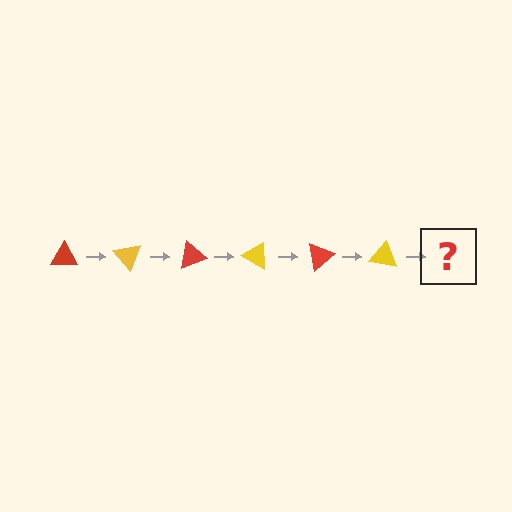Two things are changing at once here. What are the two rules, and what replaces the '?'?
The two rules are that it rotates 50 degrees each step and the color cycles through red and yellow. The '?' should be a red triangle, rotated 300 degrees from the start.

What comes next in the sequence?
The next element should be a red triangle, rotated 300 degrees from the start.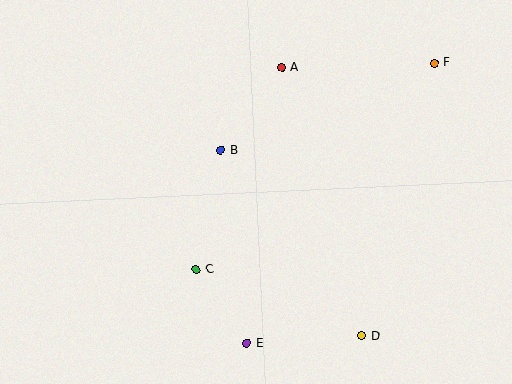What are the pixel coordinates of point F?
Point F is at (435, 63).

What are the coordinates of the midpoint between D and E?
The midpoint between D and E is at (304, 340).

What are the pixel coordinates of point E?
Point E is at (247, 344).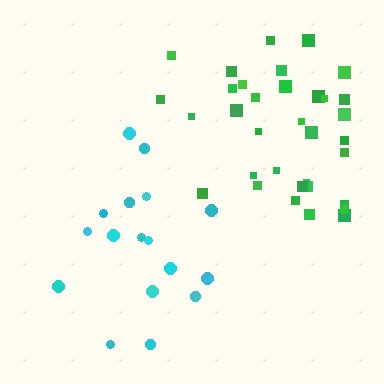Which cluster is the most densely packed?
Green.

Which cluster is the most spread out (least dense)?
Cyan.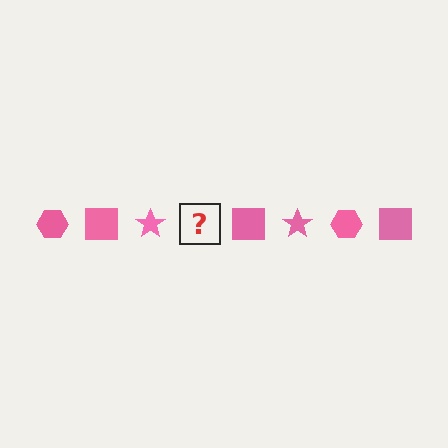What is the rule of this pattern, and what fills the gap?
The rule is that the pattern cycles through hexagon, square, star shapes in pink. The gap should be filled with a pink hexagon.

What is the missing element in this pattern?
The missing element is a pink hexagon.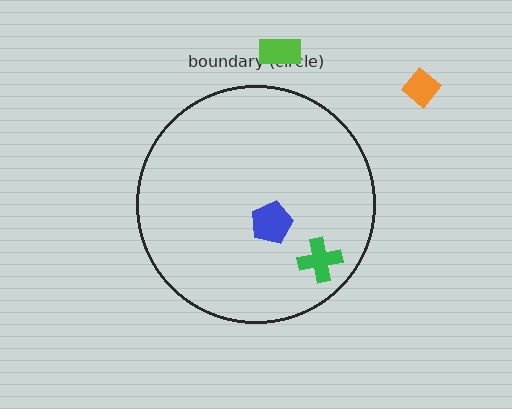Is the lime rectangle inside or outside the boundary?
Outside.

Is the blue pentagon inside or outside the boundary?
Inside.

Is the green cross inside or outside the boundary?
Inside.